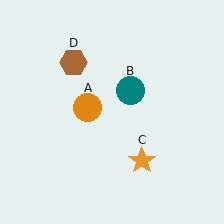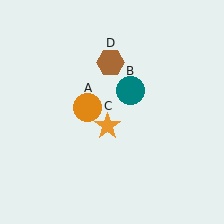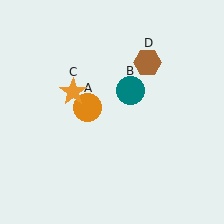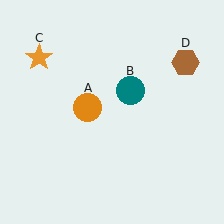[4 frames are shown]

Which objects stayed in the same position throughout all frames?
Orange circle (object A) and teal circle (object B) remained stationary.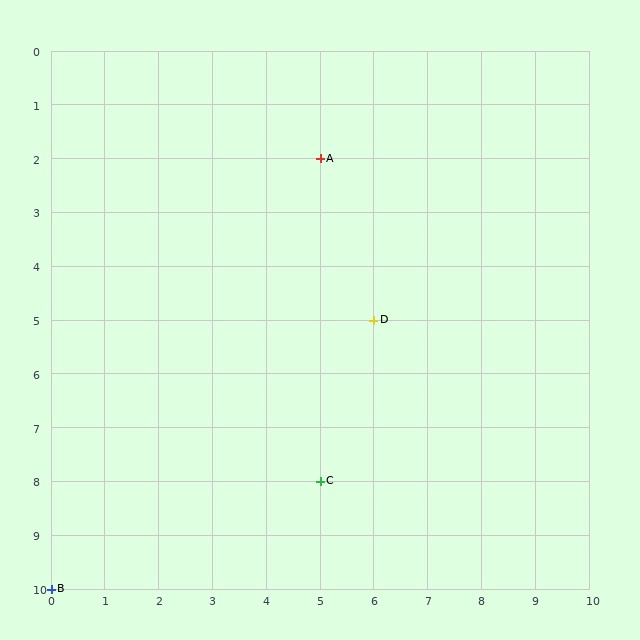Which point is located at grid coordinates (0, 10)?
Point B is at (0, 10).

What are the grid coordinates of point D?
Point D is at grid coordinates (6, 5).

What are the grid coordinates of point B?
Point B is at grid coordinates (0, 10).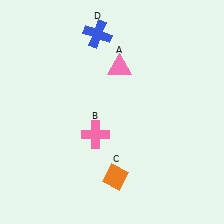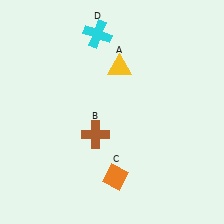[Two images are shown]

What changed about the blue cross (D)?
In Image 1, D is blue. In Image 2, it changed to cyan.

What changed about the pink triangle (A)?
In Image 1, A is pink. In Image 2, it changed to yellow.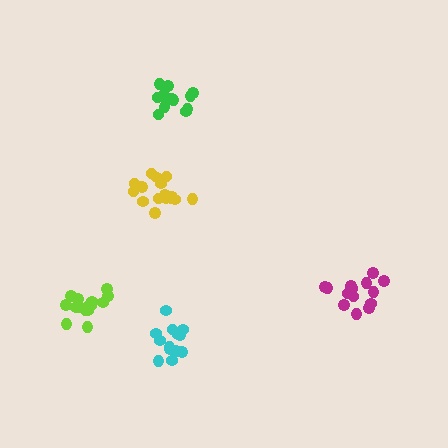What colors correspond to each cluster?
The clusters are colored: green, cyan, lime, magenta, yellow.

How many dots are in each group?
Group 1: 13 dots, Group 2: 13 dots, Group 3: 17 dots, Group 4: 14 dots, Group 5: 16 dots (73 total).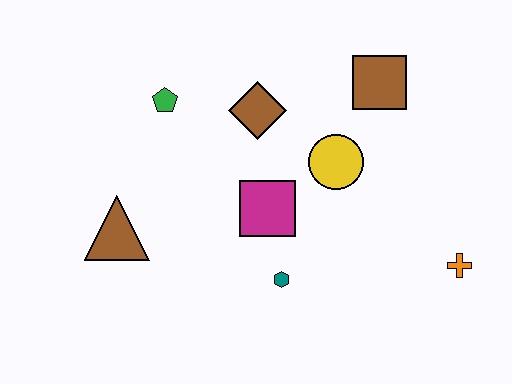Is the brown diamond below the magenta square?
No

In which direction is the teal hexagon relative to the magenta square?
The teal hexagon is below the magenta square.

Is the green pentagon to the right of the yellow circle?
No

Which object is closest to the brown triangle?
The green pentagon is closest to the brown triangle.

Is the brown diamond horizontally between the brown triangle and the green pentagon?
No